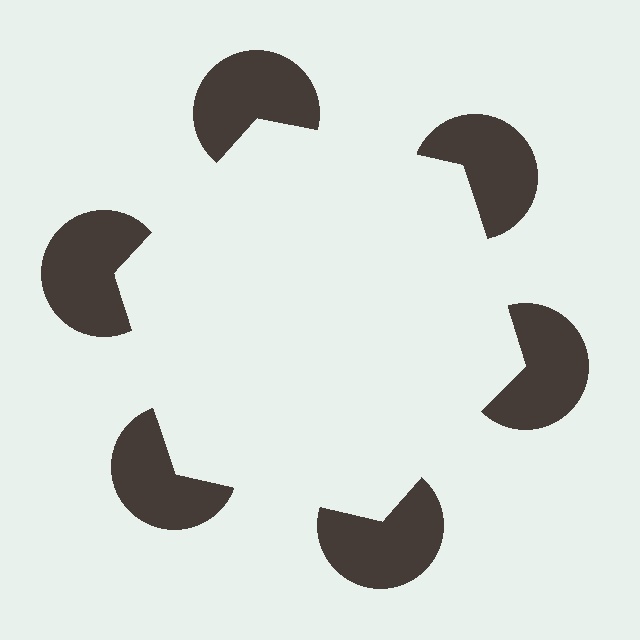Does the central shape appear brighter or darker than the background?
It typically appears slightly brighter than the background, even though no actual brightness change is drawn.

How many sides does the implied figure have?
6 sides.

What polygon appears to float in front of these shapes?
An illusory hexagon — its edges are inferred from the aligned wedge cuts in the pac-man discs, not physically drawn.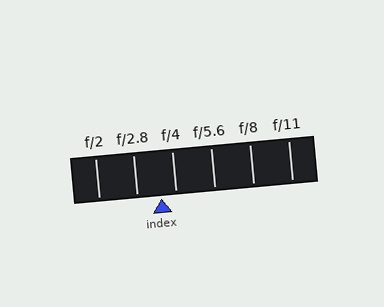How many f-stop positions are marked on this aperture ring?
There are 6 f-stop positions marked.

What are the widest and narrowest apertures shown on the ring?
The widest aperture shown is f/2 and the narrowest is f/11.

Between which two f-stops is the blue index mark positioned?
The index mark is between f/2.8 and f/4.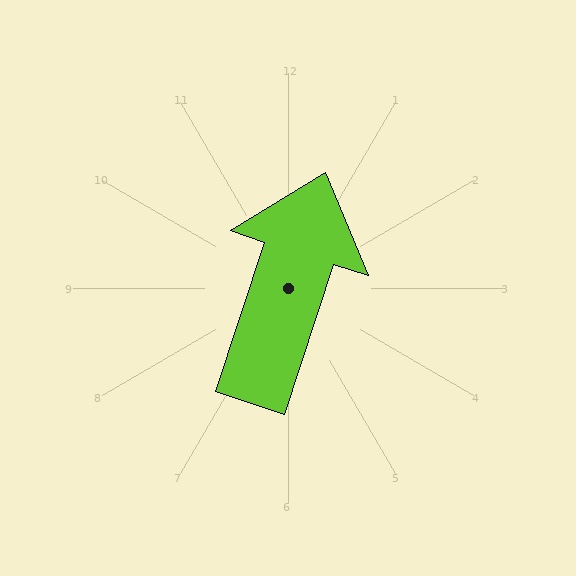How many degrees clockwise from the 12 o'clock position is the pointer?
Approximately 18 degrees.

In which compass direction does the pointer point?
North.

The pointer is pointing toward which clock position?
Roughly 1 o'clock.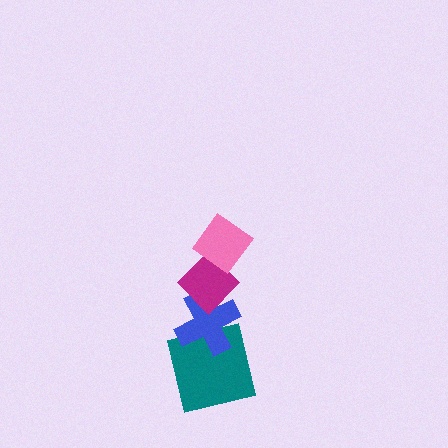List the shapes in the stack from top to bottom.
From top to bottom: the pink diamond, the magenta diamond, the blue cross, the teal square.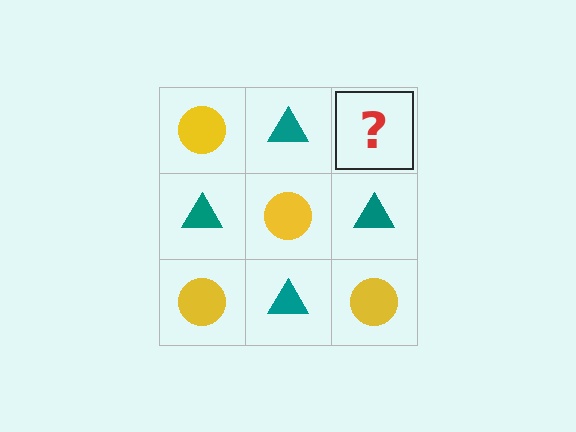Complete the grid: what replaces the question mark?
The question mark should be replaced with a yellow circle.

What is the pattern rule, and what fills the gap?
The rule is that it alternates yellow circle and teal triangle in a checkerboard pattern. The gap should be filled with a yellow circle.